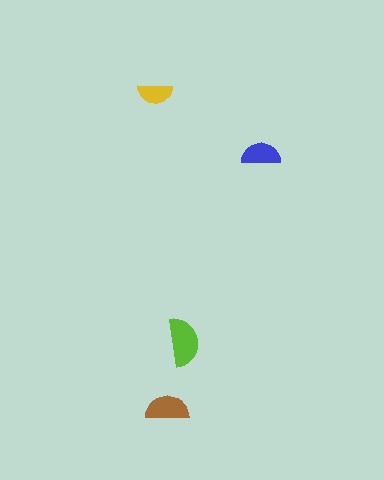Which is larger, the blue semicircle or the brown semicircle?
The brown one.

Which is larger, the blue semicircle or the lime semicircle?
The lime one.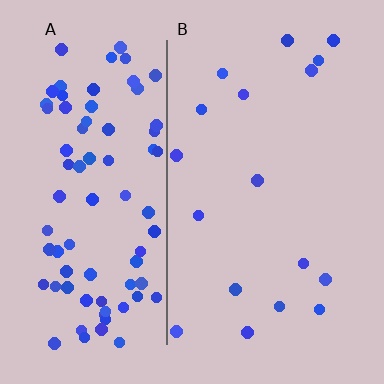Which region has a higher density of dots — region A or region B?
A (the left).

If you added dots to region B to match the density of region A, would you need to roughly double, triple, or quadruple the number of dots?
Approximately quadruple.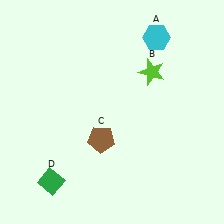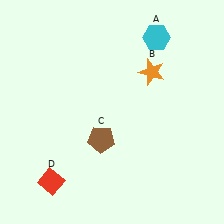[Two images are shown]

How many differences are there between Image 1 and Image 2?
There are 2 differences between the two images.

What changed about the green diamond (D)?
In Image 1, D is green. In Image 2, it changed to red.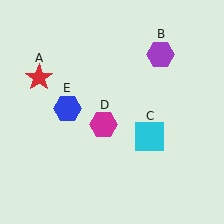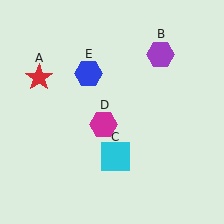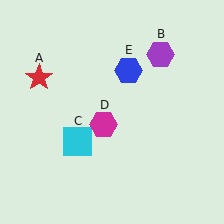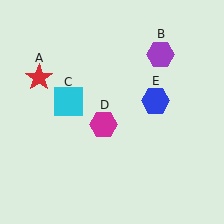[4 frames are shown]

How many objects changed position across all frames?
2 objects changed position: cyan square (object C), blue hexagon (object E).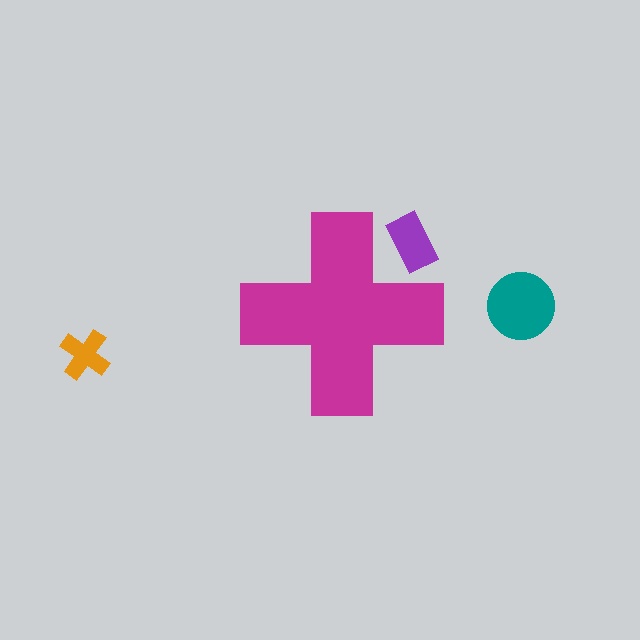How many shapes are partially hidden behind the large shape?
1 shape is partially hidden.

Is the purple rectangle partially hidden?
Yes, the purple rectangle is partially hidden behind the magenta cross.